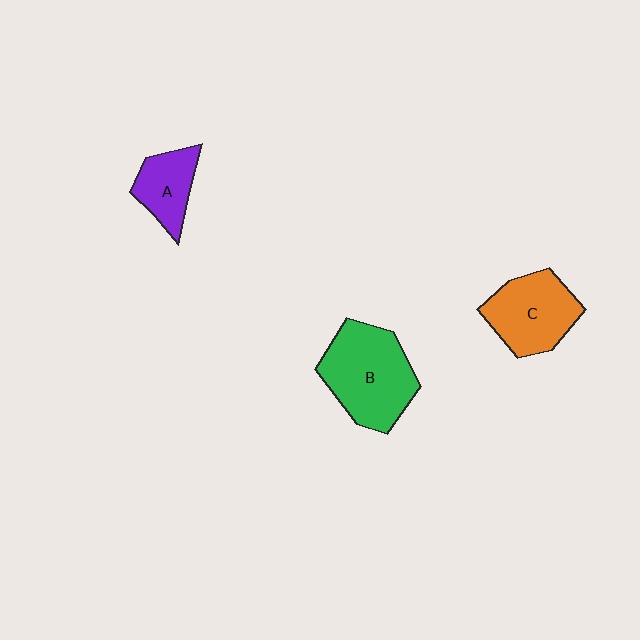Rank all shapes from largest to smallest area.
From largest to smallest: B (green), C (orange), A (purple).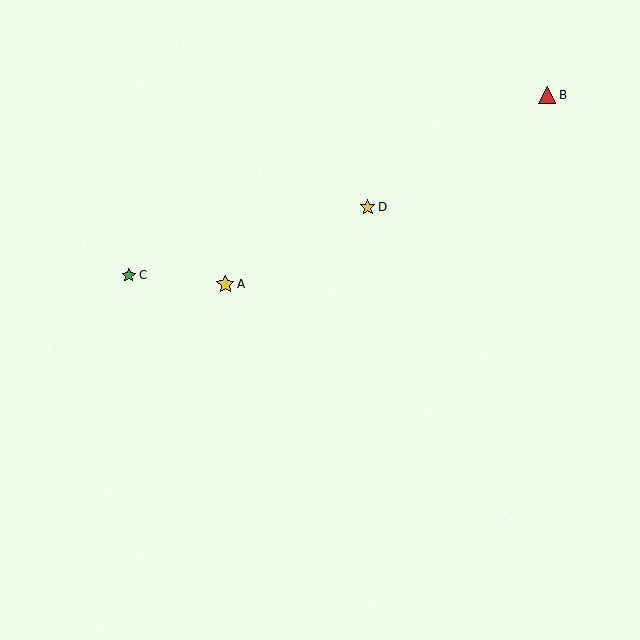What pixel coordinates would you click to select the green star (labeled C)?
Click at (129, 275) to select the green star C.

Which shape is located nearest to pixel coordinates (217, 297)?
The yellow star (labeled A) at (225, 284) is nearest to that location.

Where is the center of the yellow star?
The center of the yellow star is at (368, 207).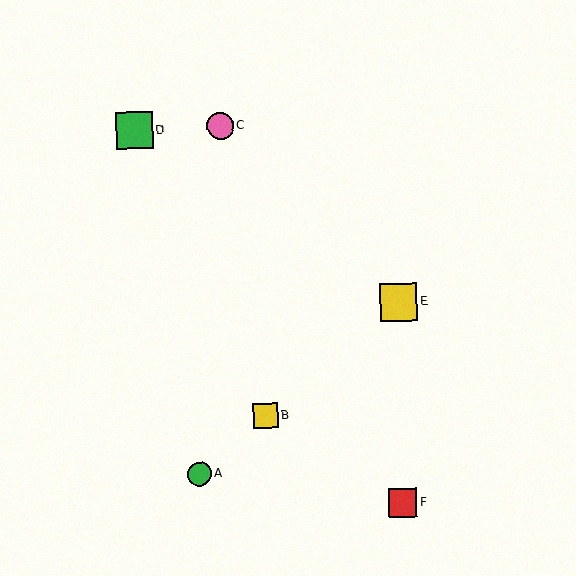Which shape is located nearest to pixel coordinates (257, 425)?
The yellow square (labeled B) at (266, 416) is nearest to that location.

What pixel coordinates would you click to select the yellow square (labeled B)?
Click at (266, 416) to select the yellow square B.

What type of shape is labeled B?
Shape B is a yellow square.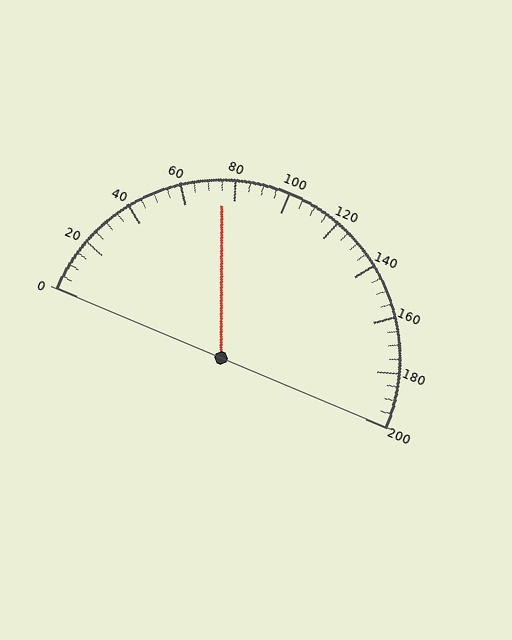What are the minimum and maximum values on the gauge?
The gauge ranges from 0 to 200.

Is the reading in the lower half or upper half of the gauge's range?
The reading is in the lower half of the range (0 to 200).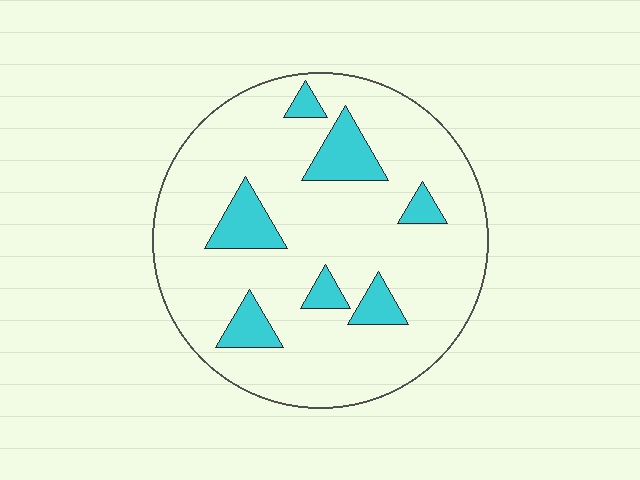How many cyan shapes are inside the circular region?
7.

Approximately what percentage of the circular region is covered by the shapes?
Approximately 15%.